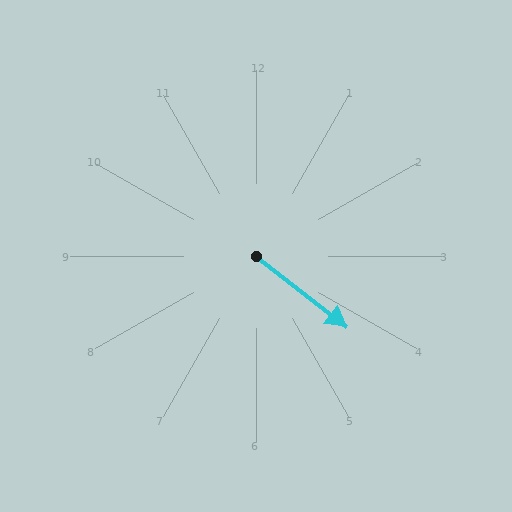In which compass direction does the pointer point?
Southeast.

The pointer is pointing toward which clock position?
Roughly 4 o'clock.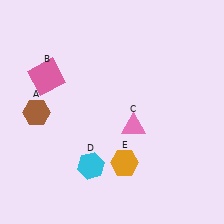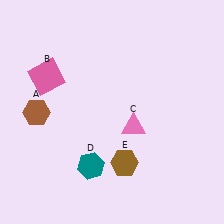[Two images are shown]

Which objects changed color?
D changed from cyan to teal. E changed from orange to brown.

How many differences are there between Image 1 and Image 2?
There are 2 differences between the two images.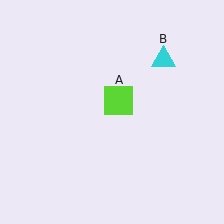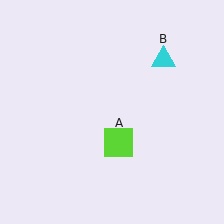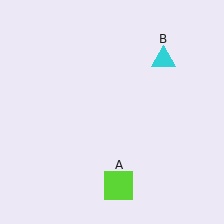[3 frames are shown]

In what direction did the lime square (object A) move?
The lime square (object A) moved down.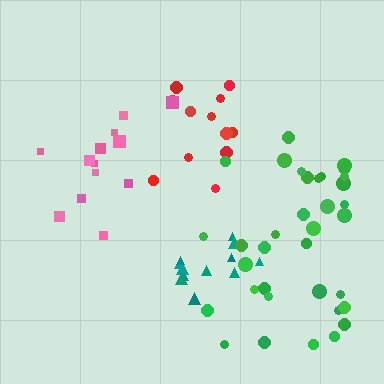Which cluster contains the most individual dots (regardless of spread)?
Green (35).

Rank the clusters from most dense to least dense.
teal, red, pink, green.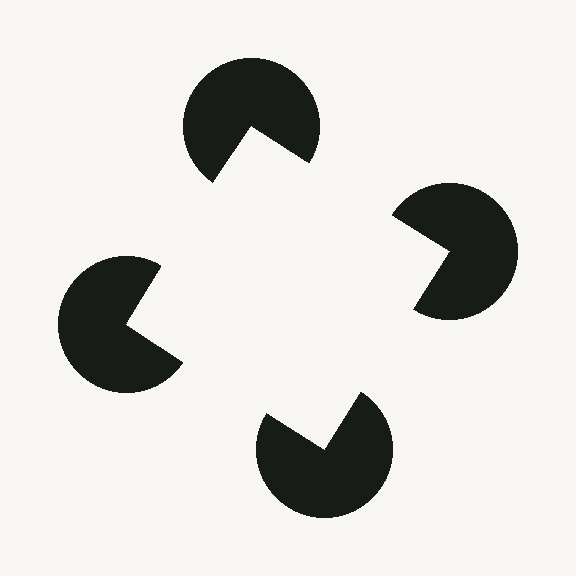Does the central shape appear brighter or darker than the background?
It typically appears slightly brighter than the background, even though no actual brightness change is drawn.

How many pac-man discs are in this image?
There are 4 — one at each vertex of the illusory square.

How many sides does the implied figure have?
4 sides.